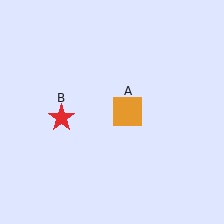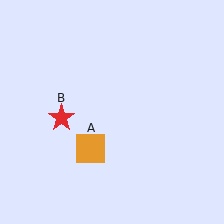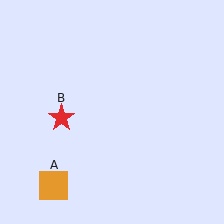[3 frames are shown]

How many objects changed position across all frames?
1 object changed position: orange square (object A).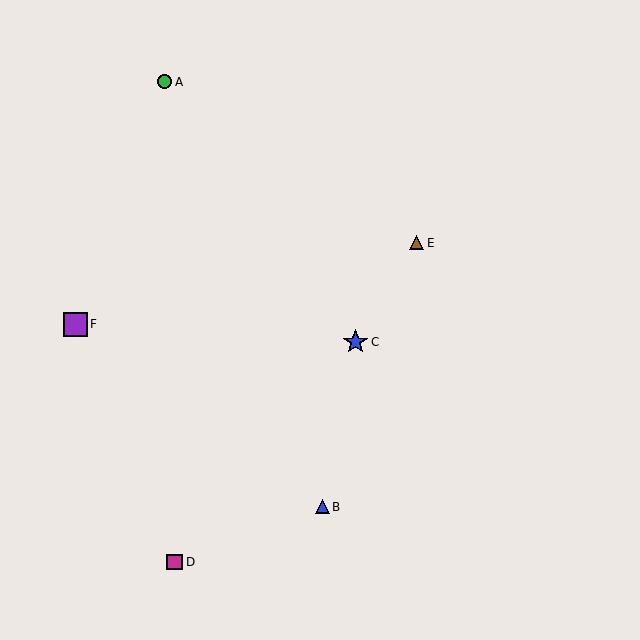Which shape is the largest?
The blue star (labeled C) is the largest.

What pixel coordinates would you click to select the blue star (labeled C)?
Click at (355, 342) to select the blue star C.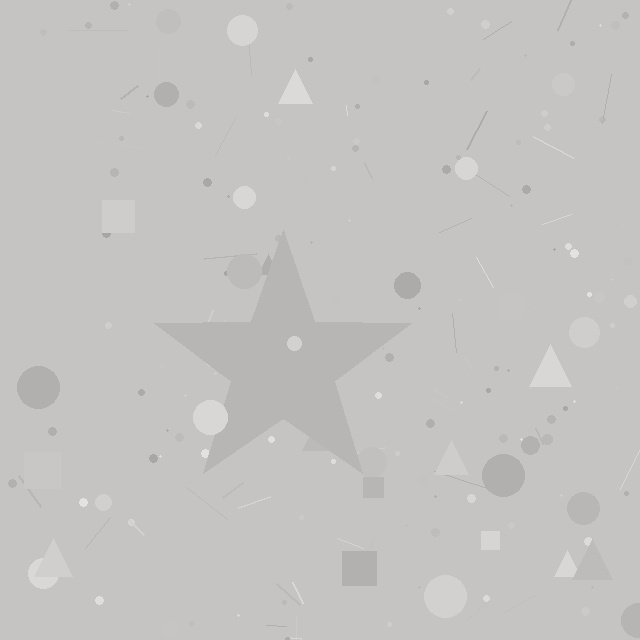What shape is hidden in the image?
A star is hidden in the image.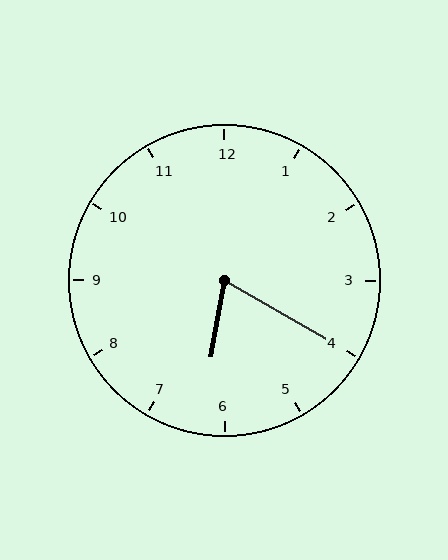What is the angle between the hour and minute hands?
Approximately 70 degrees.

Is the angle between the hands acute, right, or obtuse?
It is acute.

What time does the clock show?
6:20.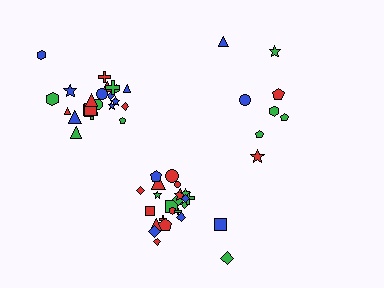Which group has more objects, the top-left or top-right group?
The top-left group.